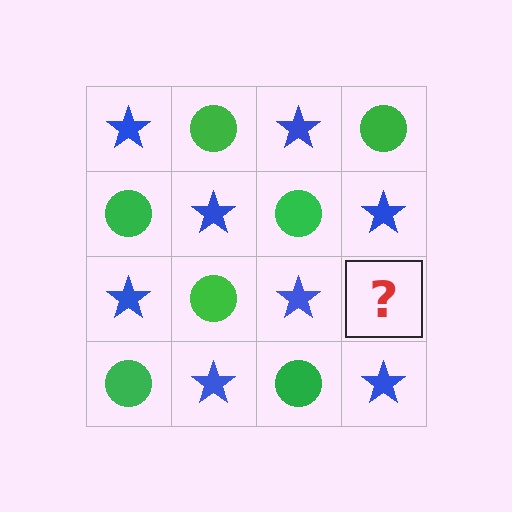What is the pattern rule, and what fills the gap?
The rule is that it alternates blue star and green circle in a checkerboard pattern. The gap should be filled with a green circle.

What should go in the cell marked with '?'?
The missing cell should contain a green circle.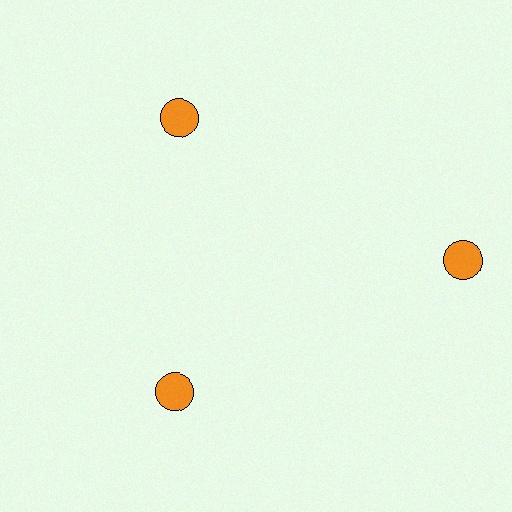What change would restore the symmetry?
The symmetry would be restored by moving it inward, back onto the ring so that all 3 circles sit at equal angles and equal distance from the center.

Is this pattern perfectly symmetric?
No. The 3 orange circles are arranged in a ring, but one element near the 3 o'clock position is pushed outward from the center, breaking the 3-fold rotational symmetry.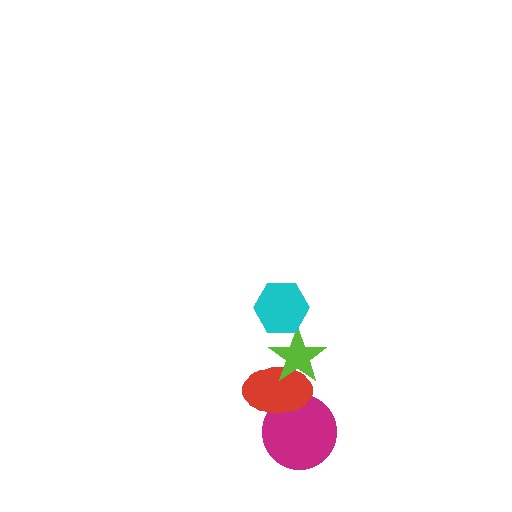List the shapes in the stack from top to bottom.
From top to bottom: the cyan hexagon, the lime star, the red ellipse, the magenta circle.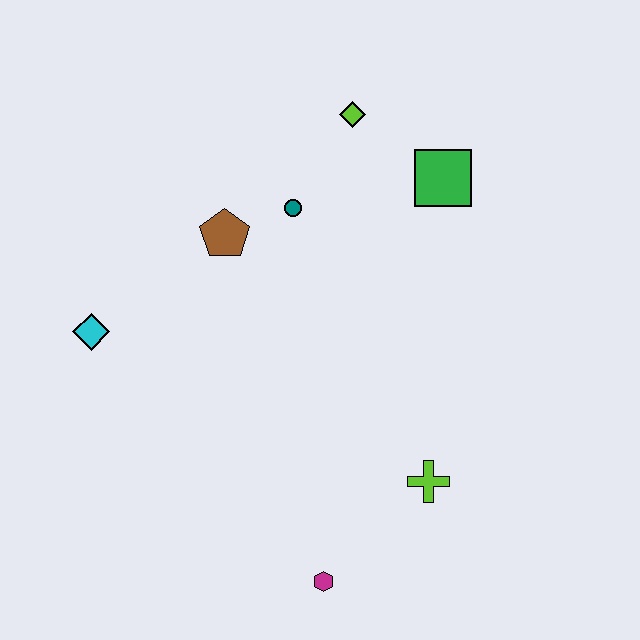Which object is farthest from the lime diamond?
The magenta hexagon is farthest from the lime diamond.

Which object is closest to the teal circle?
The brown pentagon is closest to the teal circle.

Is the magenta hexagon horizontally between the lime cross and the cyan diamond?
Yes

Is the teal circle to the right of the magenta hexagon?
No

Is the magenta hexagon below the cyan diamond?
Yes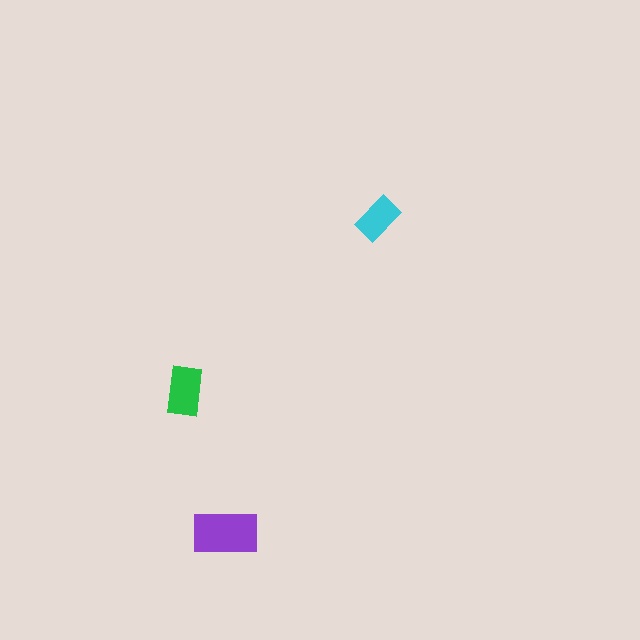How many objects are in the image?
There are 3 objects in the image.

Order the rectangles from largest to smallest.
the purple one, the green one, the cyan one.